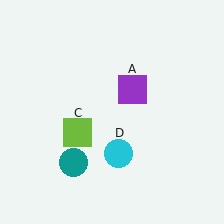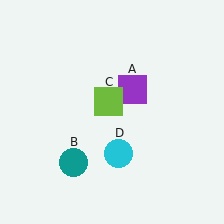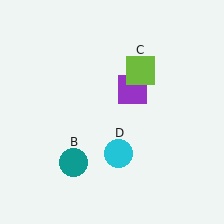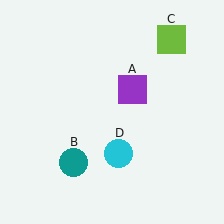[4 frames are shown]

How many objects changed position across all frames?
1 object changed position: lime square (object C).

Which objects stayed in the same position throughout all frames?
Purple square (object A) and teal circle (object B) and cyan circle (object D) remained stationary.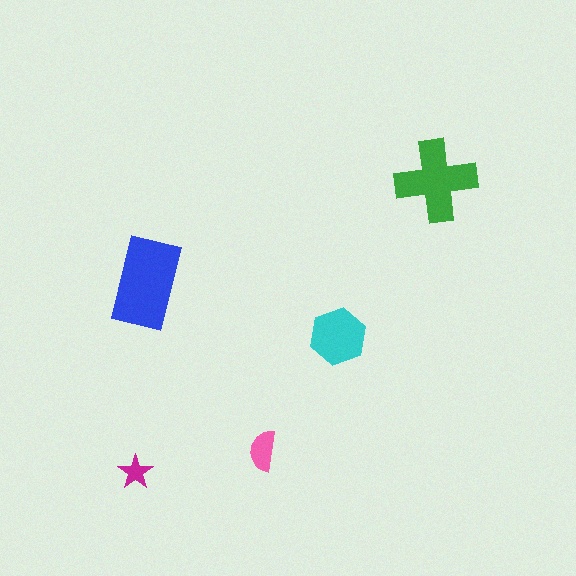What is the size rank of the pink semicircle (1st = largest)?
4th.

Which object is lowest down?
The magenta star is bottommost.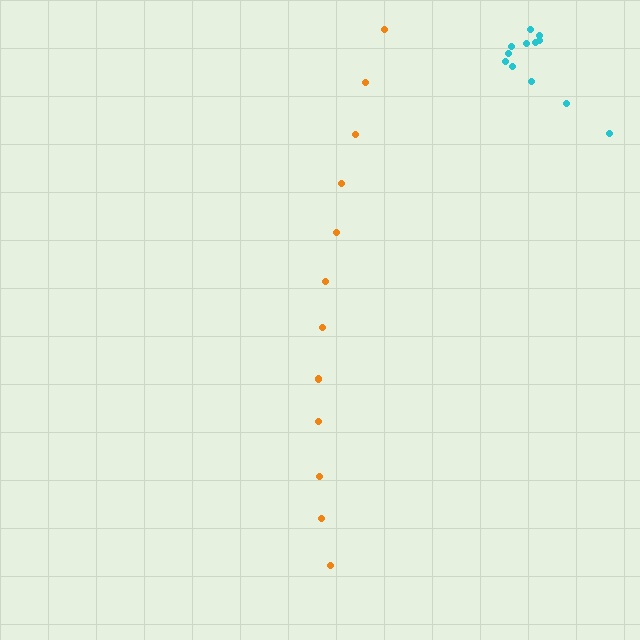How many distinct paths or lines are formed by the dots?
There are 2 distinct paths.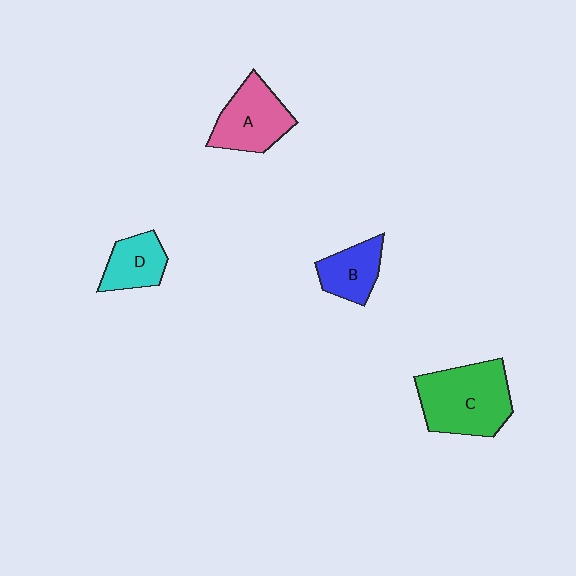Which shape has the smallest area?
Shape D (cyan).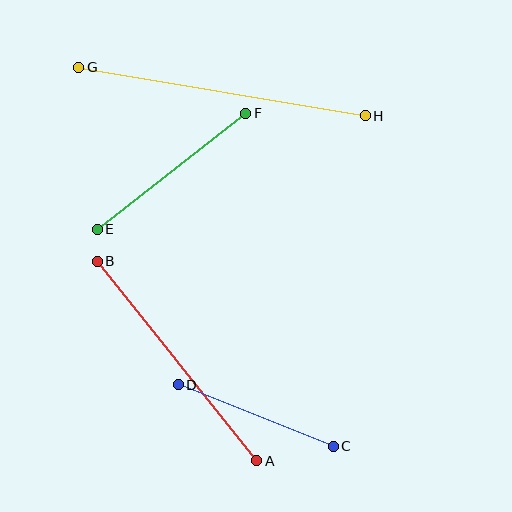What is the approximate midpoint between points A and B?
The midpoint is at approximately (177, 361) pixels.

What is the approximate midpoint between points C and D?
The midpoint is at approximately (256, 416) pixels.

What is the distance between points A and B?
The distance is approximately 255 pixels.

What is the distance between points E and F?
The distance is approximately 189 pixels.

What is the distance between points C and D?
The distance is approximately 167 pixels.